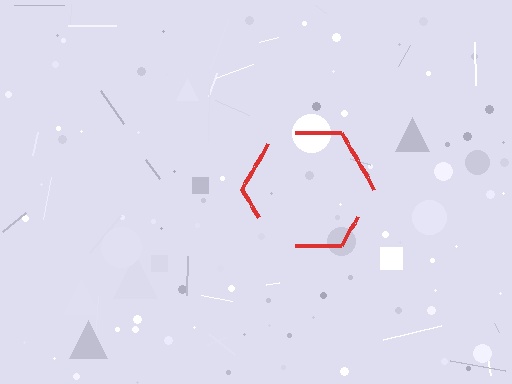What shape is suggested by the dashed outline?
The dashed outline suggests a hexagon.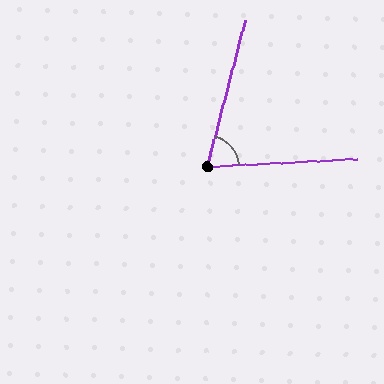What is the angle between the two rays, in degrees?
Approximately 72 degrees.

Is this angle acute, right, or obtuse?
It is acute.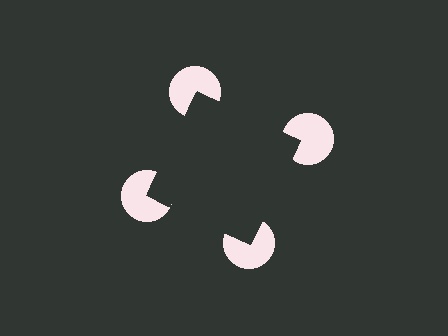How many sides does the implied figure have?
4 sides.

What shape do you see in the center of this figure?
An illusory square — its edges are inferred from the aligned wedge cuts in the pac-man discs, not physically drawn.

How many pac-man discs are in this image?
There are 4 — one at each vertex of the illusory square.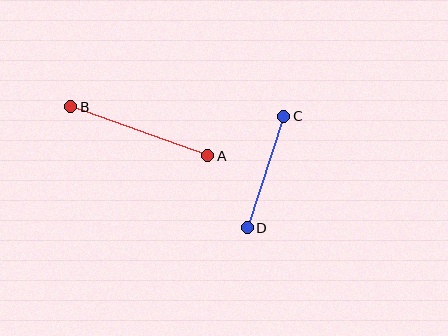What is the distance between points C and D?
The distance is approximately 117 pixels.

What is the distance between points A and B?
The distance is approximately 146 pixels.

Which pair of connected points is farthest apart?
Points A and B are farthest apart.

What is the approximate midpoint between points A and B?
The midpoint is at approximately (139, 131) pixels.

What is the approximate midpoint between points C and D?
The midpoint is at approximately (266, 172) pixels.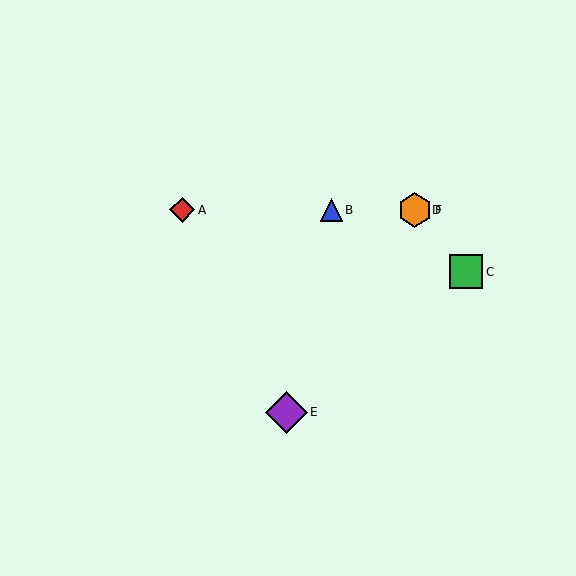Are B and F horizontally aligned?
Yes, both are at y≈210.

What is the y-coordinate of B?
Object B is at y≈210.